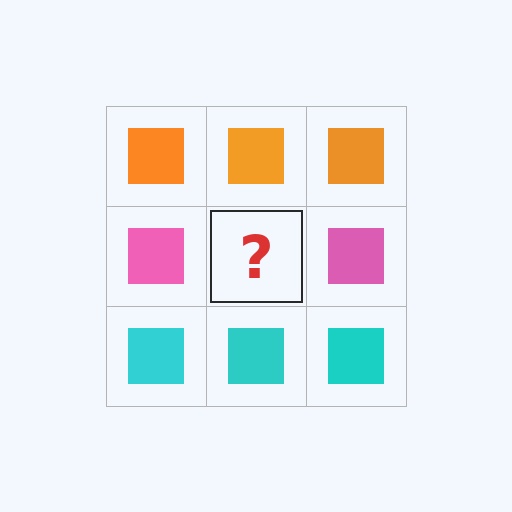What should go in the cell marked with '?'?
The missing cell should contain a pink square.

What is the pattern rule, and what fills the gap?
The rule is that each row has a consistent color. The gap should be filled with a pink square.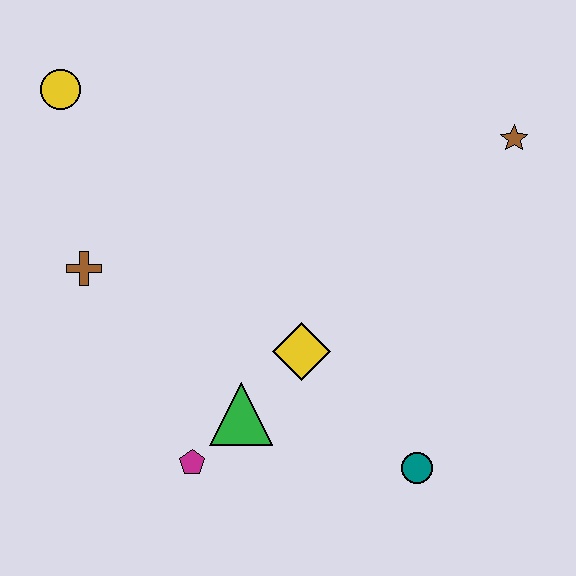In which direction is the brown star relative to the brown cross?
The brown star is to the right of the brown cross.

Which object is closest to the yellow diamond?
The green triangle is closest to the yellow diamond.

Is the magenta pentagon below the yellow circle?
Yes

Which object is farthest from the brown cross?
The brown star is farthest from the brown cross.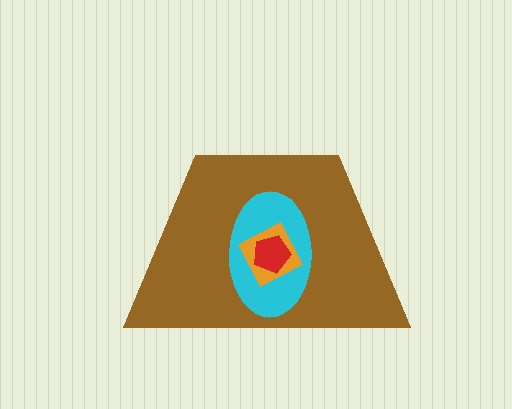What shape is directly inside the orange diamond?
The red pentagon.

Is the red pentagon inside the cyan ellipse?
Yes.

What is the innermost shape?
The red pentagon.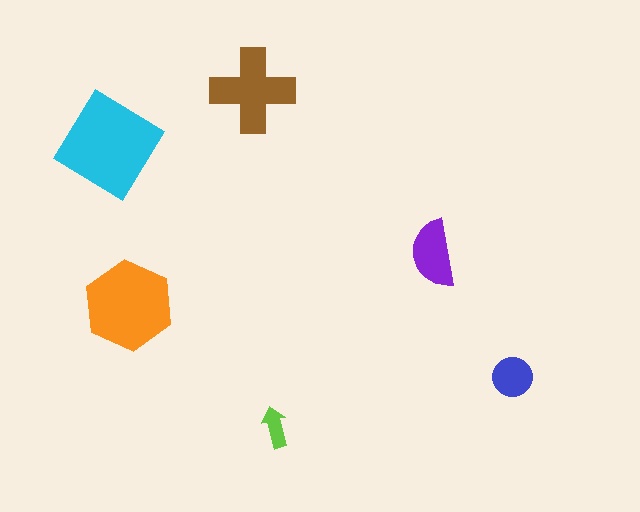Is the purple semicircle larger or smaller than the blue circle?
Larger.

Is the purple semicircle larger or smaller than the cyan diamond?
Smaller.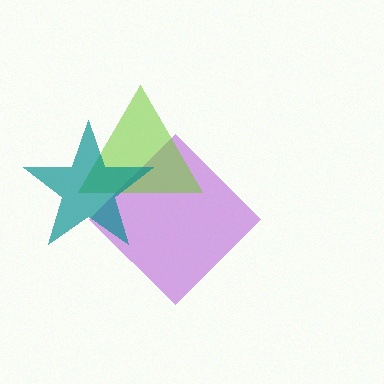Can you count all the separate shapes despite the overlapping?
Yes, there are 3 separate shapes.